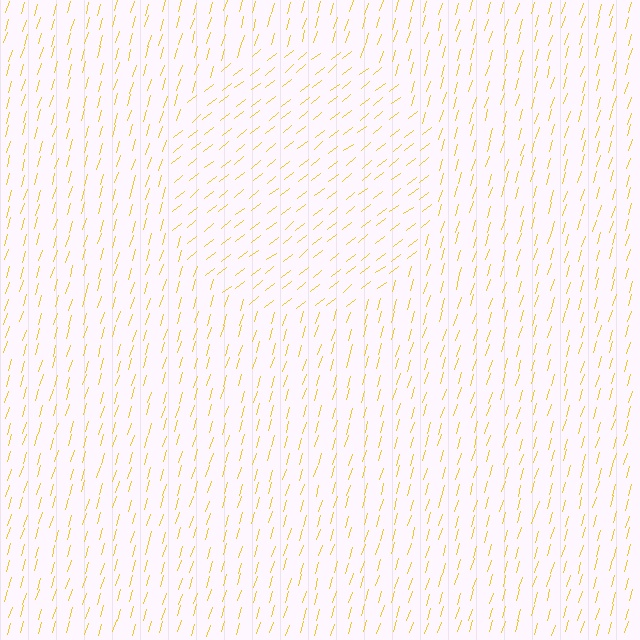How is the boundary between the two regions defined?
The boundary is defined purely by a change in line orientation (approximately 34 degrees difference). All lines are the same color and thickness.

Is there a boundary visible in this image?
Yes, there is a texture boundary formed by a change in line orientation.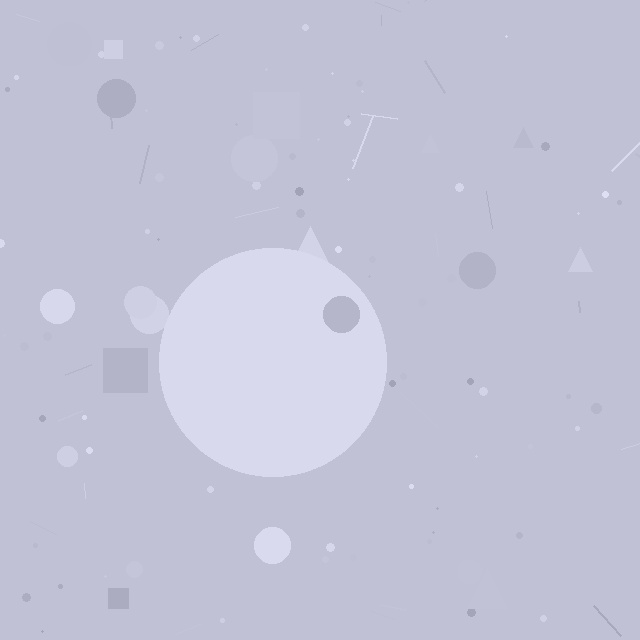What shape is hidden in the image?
A circle is hidden in the image.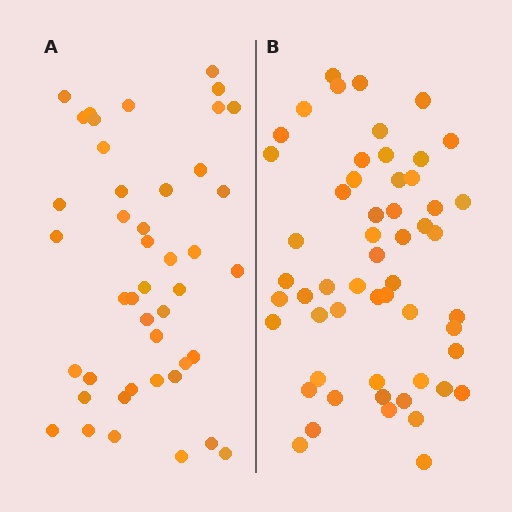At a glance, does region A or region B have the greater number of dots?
Region B (the right region) has more dots.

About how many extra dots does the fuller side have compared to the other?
Region B has roughly 12 or so more dots than region A.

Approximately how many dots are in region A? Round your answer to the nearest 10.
About 40 dots. (The exact count is 44, which rounds to 40.)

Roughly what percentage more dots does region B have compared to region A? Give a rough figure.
About 25% more.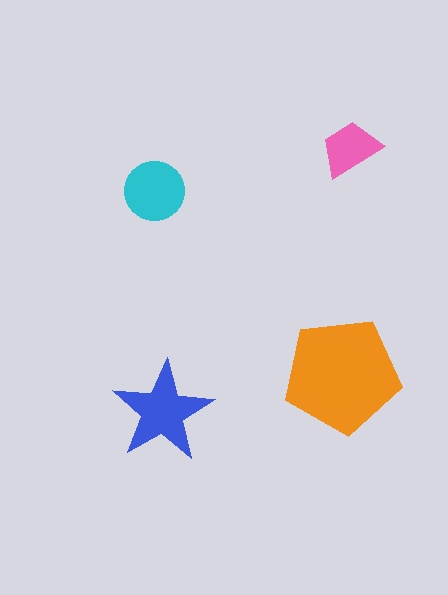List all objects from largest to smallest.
The orange pentagon, the blue star, the cyan circle, the pink trapezoid.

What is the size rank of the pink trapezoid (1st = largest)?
4th.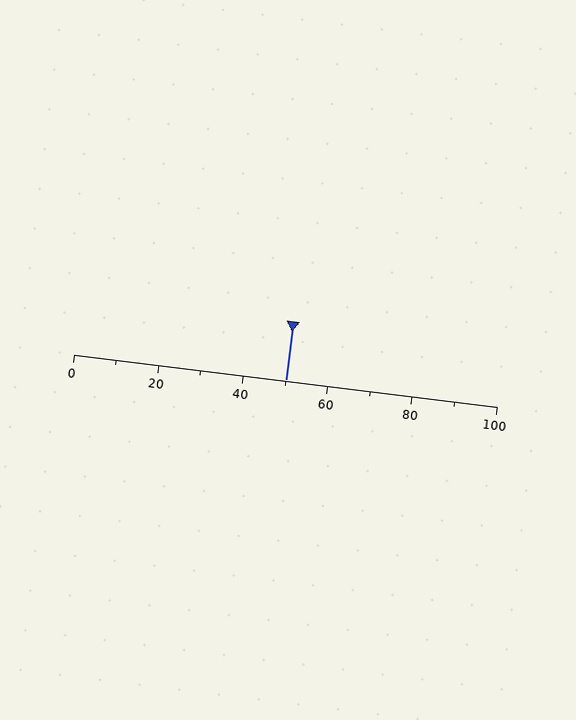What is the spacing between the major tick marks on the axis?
The major ticks are spaced 20 apart.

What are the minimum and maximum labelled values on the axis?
The axis runs from 0 to 100.